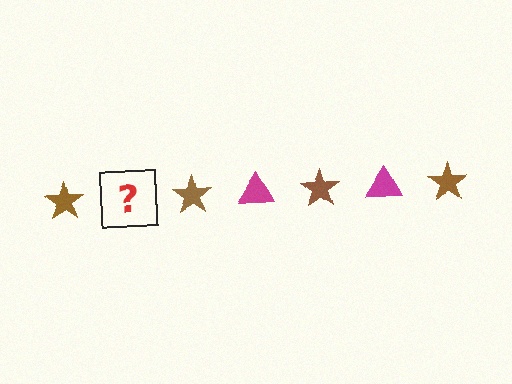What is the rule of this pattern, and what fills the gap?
The rule is that the pattern alternates between brown star and magenta triangle. The gap should be filled with a magenta triangle.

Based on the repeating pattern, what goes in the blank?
The blank should be a magenta triangle.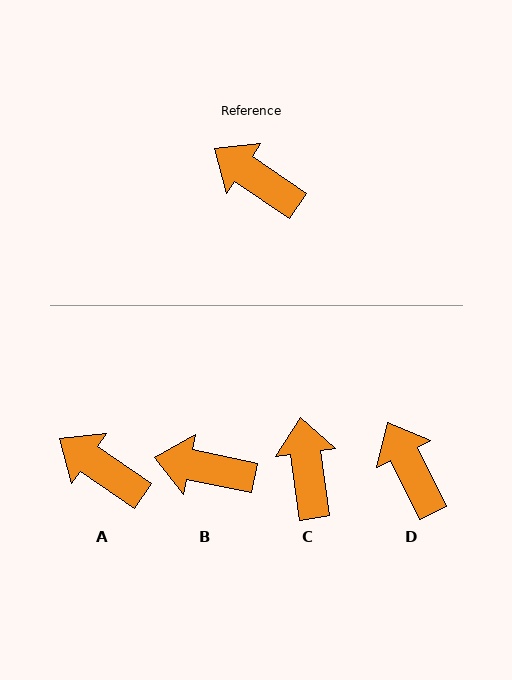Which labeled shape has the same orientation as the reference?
A.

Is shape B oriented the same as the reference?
No, it is off by about 23 degrees.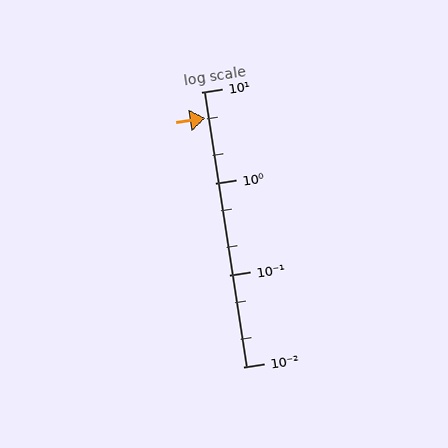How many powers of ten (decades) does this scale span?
The scale spans 3 decades, from 0.01 to 10.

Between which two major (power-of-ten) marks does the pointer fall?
The pointer is between 1 and 10.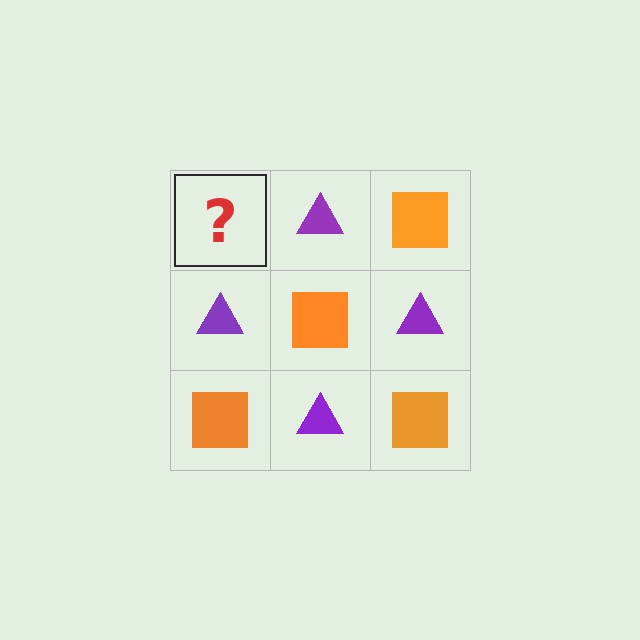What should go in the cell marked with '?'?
The missing cell should contain an orange square.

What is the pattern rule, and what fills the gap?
The rule is that it alternates orange square and purple triangle in a checkerboard pattern. The gap should be filled with an orange square.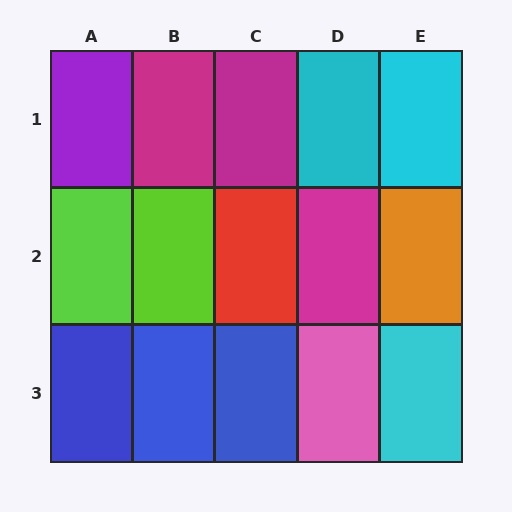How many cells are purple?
1 cell is purple.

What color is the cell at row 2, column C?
Red.